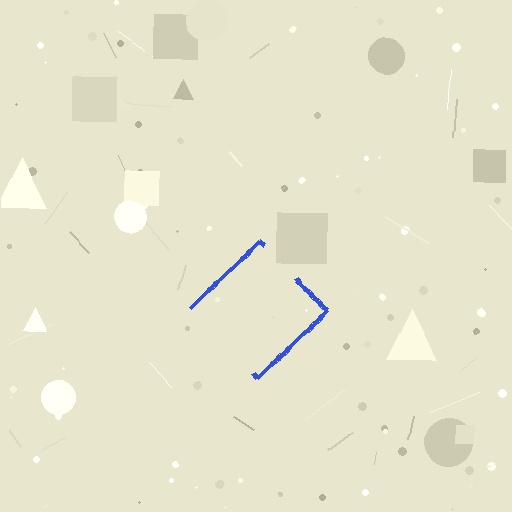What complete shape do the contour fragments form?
The contour fragments form a diamond.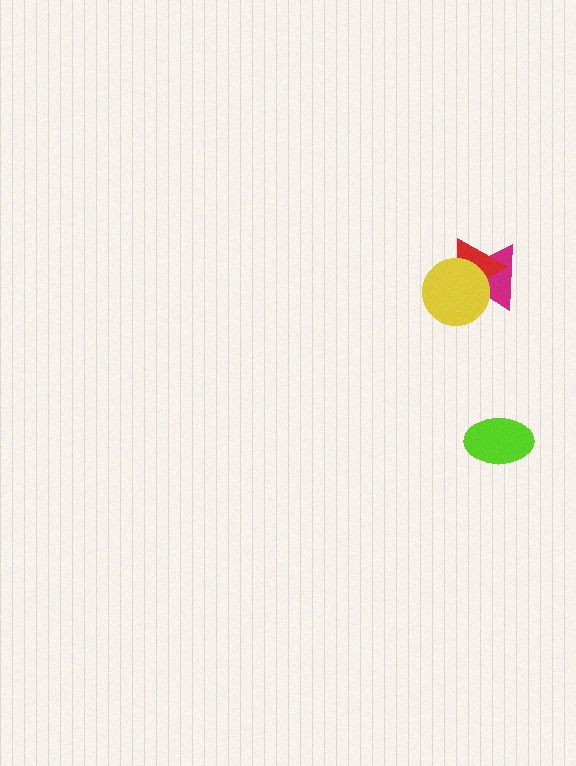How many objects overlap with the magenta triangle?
2 objects overlap with the magenta triangle.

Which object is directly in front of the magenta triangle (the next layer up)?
The red triangle is directly in front of the magenta triangle.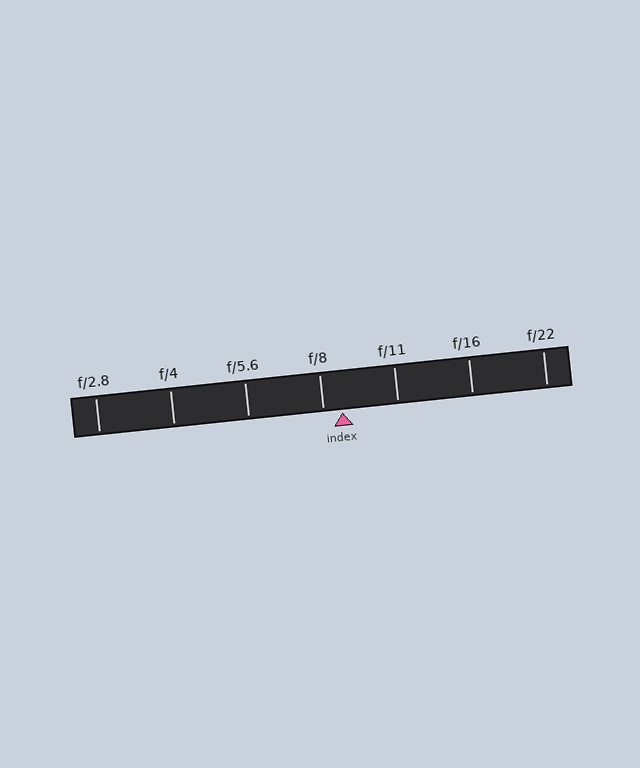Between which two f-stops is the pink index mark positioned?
The index mark is between f/8 and f/11.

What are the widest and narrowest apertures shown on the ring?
The widest aperture shown is f/2.8 and the narrowest is f/22.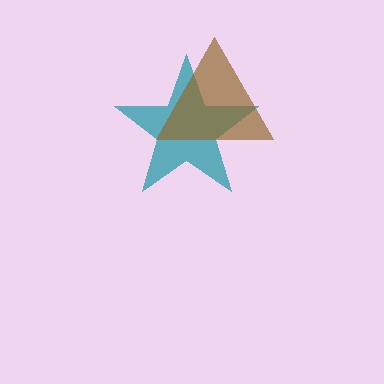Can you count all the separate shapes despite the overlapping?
Yes, there are 2 separate shapes.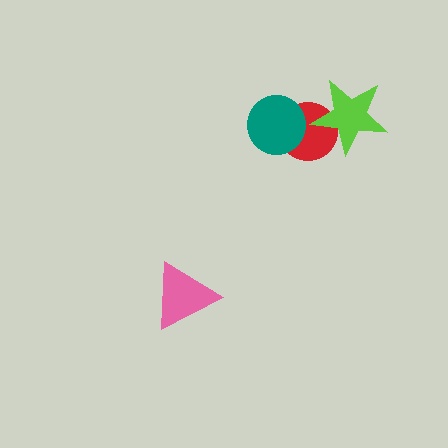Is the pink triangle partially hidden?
No, no other shape covers it.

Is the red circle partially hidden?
Yes, it is partially covered by another shape.